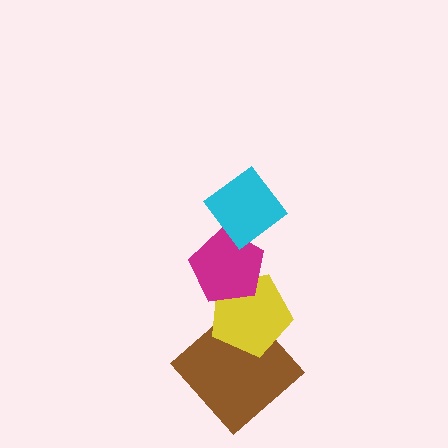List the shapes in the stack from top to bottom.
From top to bottom: the cyan diamond, the magenta pentagon, the yellow pentagon, the brown diamond.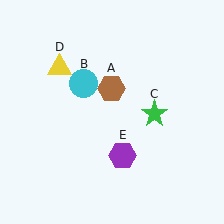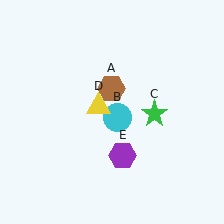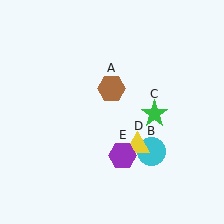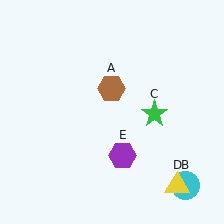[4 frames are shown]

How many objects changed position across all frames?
2 objects changed position: cyan circle (object B), yellow triangle (object D).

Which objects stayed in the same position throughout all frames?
Brown hexagon (object A) and green star (object C) and purple hexagon (object E) remained stationary.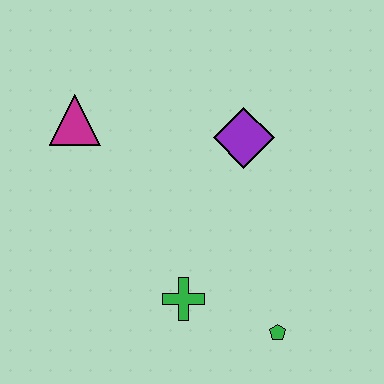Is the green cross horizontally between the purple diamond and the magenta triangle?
Yes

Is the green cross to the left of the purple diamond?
Yes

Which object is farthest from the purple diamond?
The green pentagon is farthest from the purple diamond.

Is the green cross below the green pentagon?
No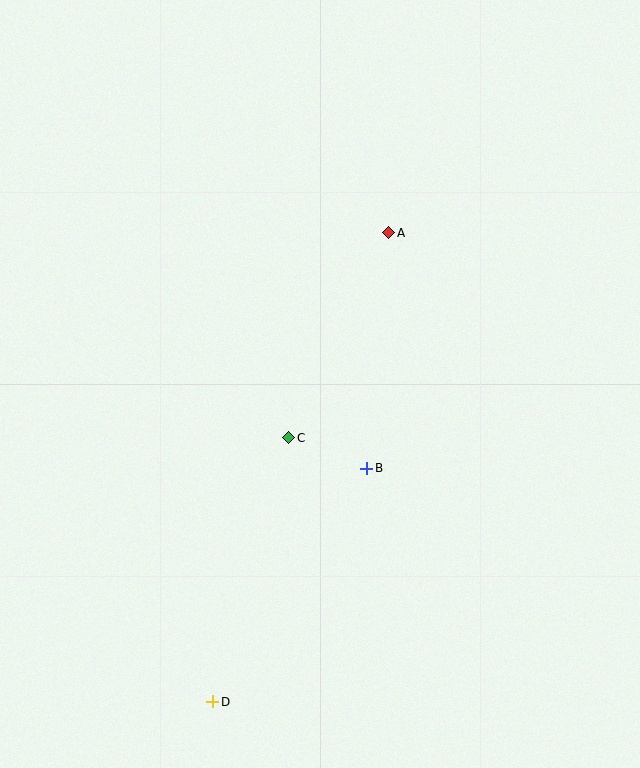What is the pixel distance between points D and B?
The distance between D and B is 280 pixels.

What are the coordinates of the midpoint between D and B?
The midpoint between D and B is at (290, 585).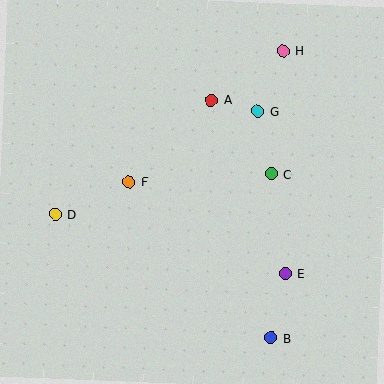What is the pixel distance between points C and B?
The distance between C and B is 164 pixels.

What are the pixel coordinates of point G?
Point G is at (258, 111).